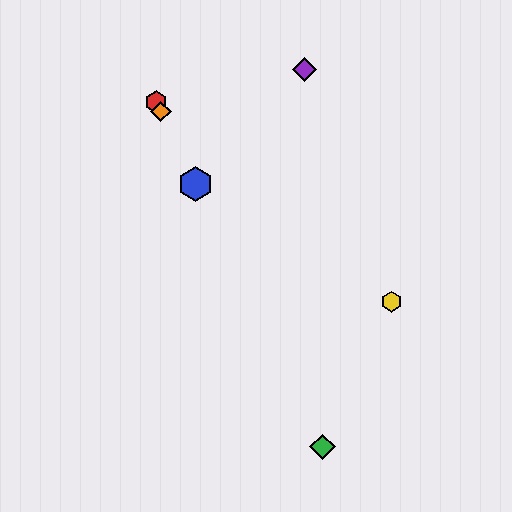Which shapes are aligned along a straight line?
The red hexagon, the blue hexagon, the green diamond, the orange diamond are aligned along a straight line.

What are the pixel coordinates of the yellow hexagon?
The yellow hexagon is at (392, 302).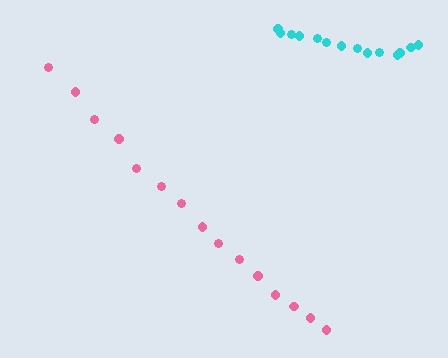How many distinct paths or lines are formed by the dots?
There are 2 distinct paths.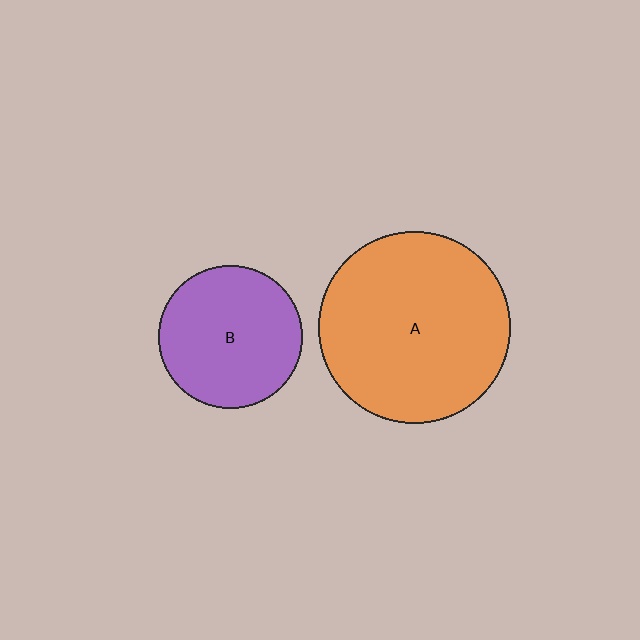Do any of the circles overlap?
No, none of the circles overlap.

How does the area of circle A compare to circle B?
Approximately 1.8 times.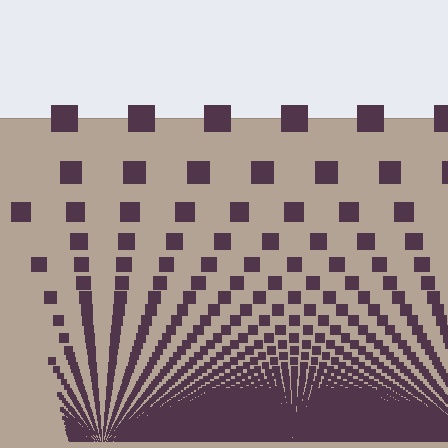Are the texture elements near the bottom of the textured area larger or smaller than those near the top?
Smaller. The gradient is inverted — elements near the bottom are smaller and denser.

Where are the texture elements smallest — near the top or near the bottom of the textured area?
Near the bottom.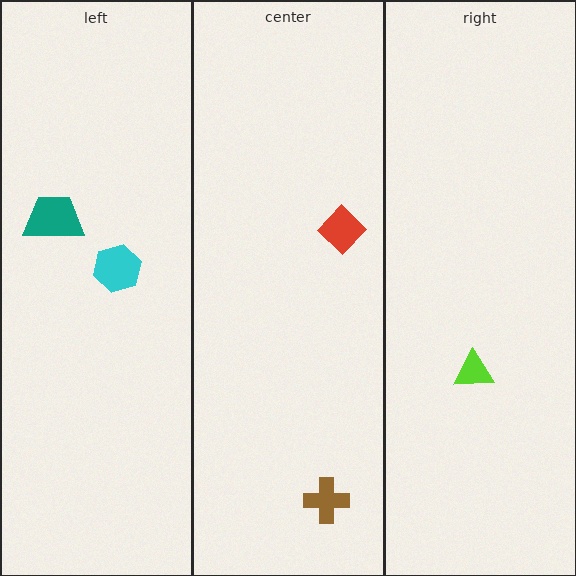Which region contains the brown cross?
The center region.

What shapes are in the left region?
The cyan hexagon, the teal trapezoid.